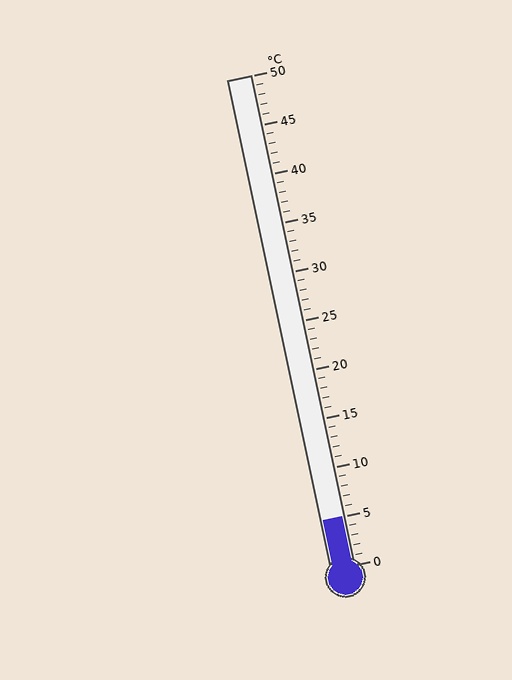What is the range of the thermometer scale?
The thermometer scale ranges from 0°C to 50°C.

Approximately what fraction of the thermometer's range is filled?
The thermometer is filled to approximately 10% of its range.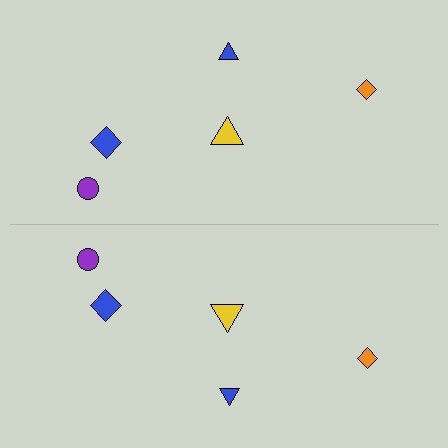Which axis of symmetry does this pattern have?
The pattern has a horizontal axis of symmetry running through the center of the image.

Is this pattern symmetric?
Yes, this pattern has bilateral (reflection) symmetry.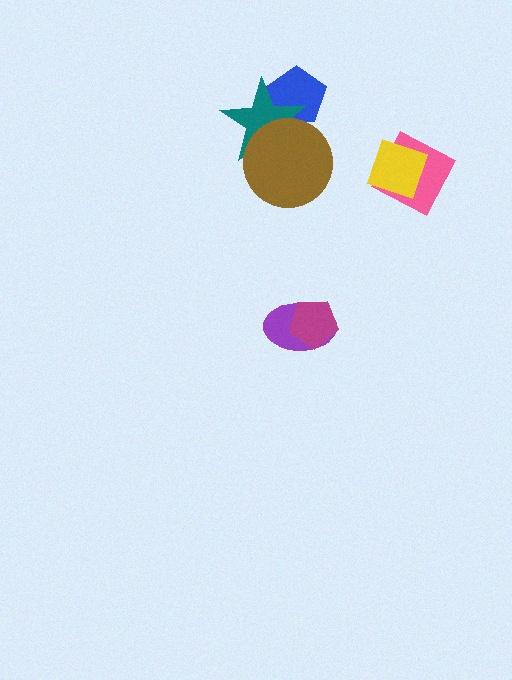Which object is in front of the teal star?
The brown circle is in front of the teal star.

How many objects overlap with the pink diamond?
1 object overlaps with the pink diamond.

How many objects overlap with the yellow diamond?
1 object overlaps with the yellow diamond.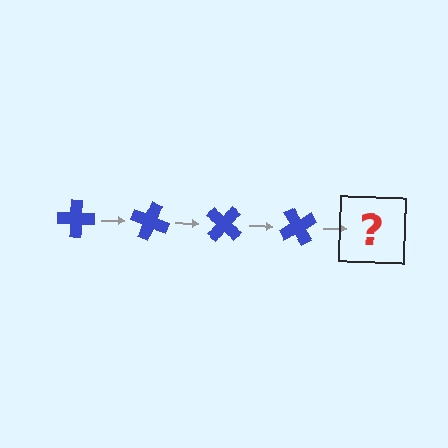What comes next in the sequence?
The next element should be a blue cross rotated 80 degrees.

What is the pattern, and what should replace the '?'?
The pattern is that the cross rotates 20 degrees each step. The '?' should be a blue cross rotated 80 degrees.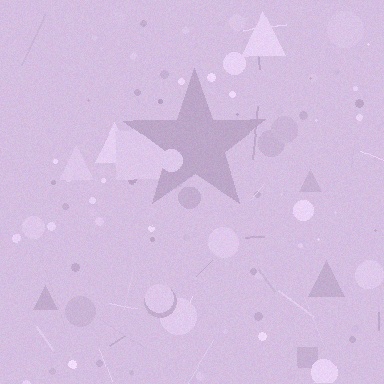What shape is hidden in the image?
A star is hidden in the image.